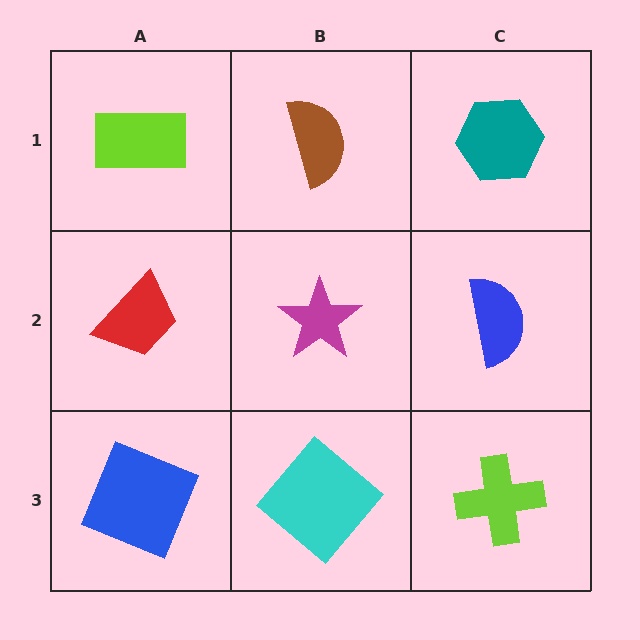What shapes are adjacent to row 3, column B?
A magenta star (row 2, column B), a blue square (row 3, column A), a lime cross (row 3, column C).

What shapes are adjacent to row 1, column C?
A blue semicircle (row 2, column C), a brown semicircle (row 1, column B).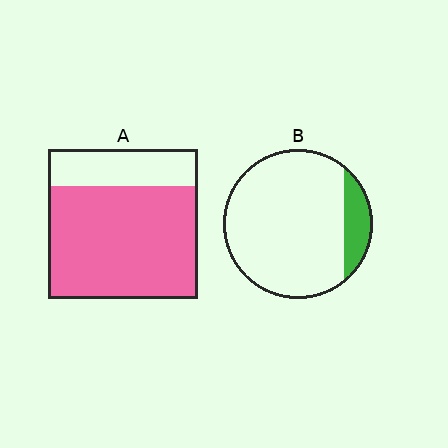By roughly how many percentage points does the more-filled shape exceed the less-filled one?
By roughly 60 percentage points (A over B).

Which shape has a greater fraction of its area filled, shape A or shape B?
Shape A.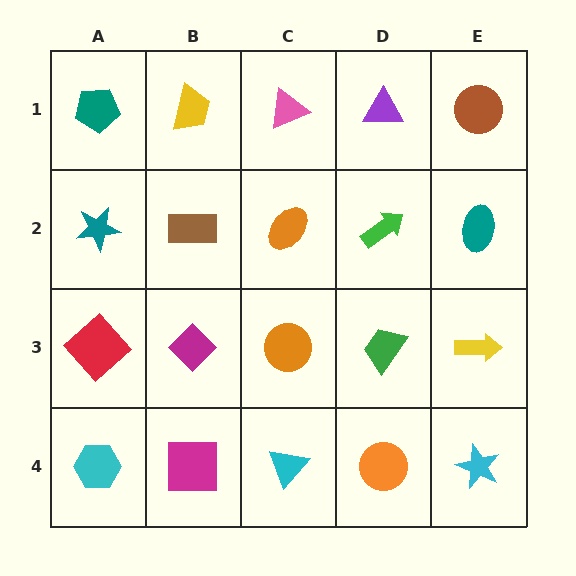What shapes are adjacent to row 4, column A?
A red diamond (row 3, column A), a magenta square (row 4, column B).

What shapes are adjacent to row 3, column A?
A teal star (row 2, column A), a cyan hexagon (row 4, column A), a magenta diamond (row 3, column B).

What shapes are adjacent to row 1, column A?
A teal star (row 2, column A), a yellow trapezoid (row 1, column B).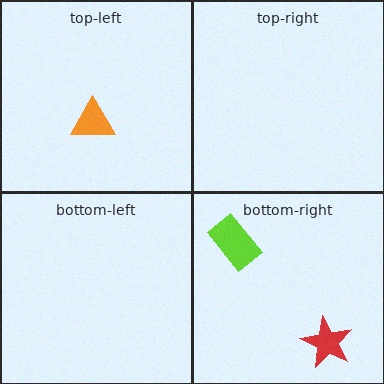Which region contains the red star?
The bottom-right region.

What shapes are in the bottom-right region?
The red star, the lime rectangle.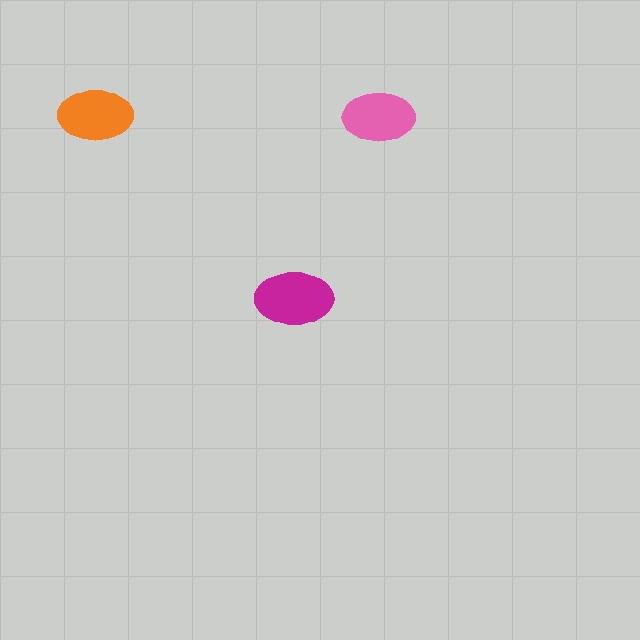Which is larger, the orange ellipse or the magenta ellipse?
The magenta one.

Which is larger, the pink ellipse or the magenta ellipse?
The magenta one.